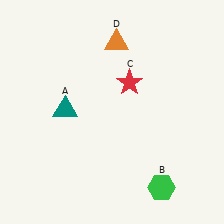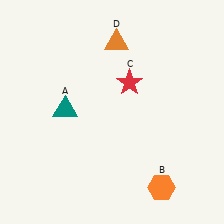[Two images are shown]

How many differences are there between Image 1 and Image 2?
There is 1 difference between the two images.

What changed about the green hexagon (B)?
In Image 1, B is green. In Image 2, it changed to orange.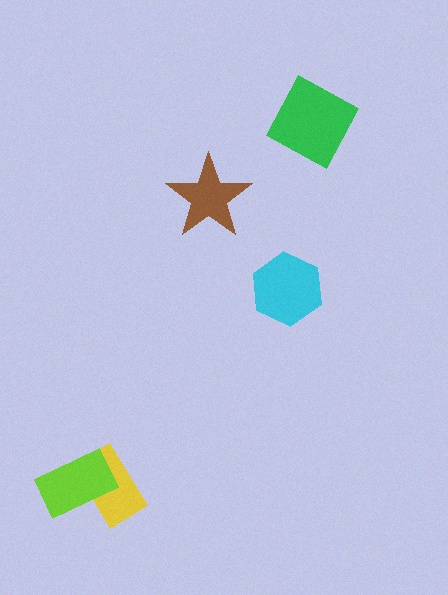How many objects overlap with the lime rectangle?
1 object overlaps with the lime rectangle.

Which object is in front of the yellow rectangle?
The lime rectangle is in front of the yellow rectangle.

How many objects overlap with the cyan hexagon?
0 objects overlap with the cyan hexagon.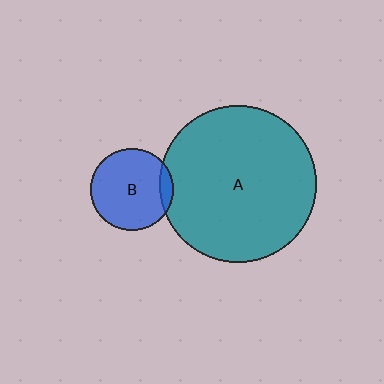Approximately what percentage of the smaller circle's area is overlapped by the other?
Approximately 10%.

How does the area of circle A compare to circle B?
Approximately 3.6 times.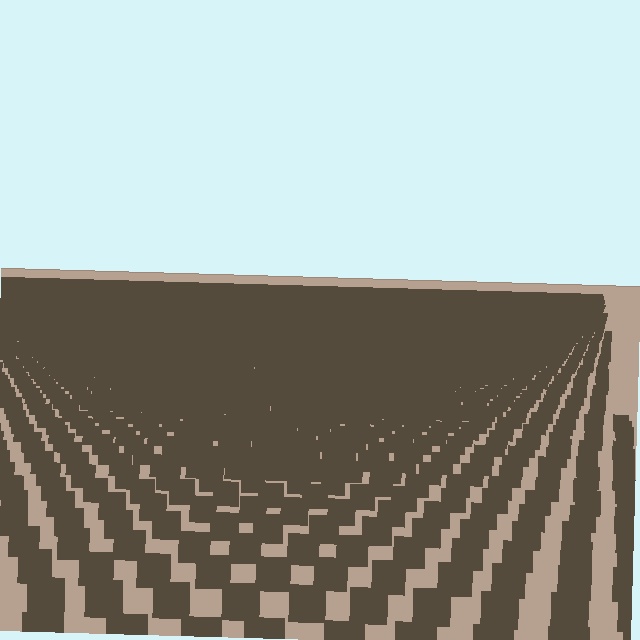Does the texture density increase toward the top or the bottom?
Density increases toward the top.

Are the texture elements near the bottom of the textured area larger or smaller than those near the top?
Larger. Near the bottom, elements are closer to the viewer and appear at a bigger on-screen size.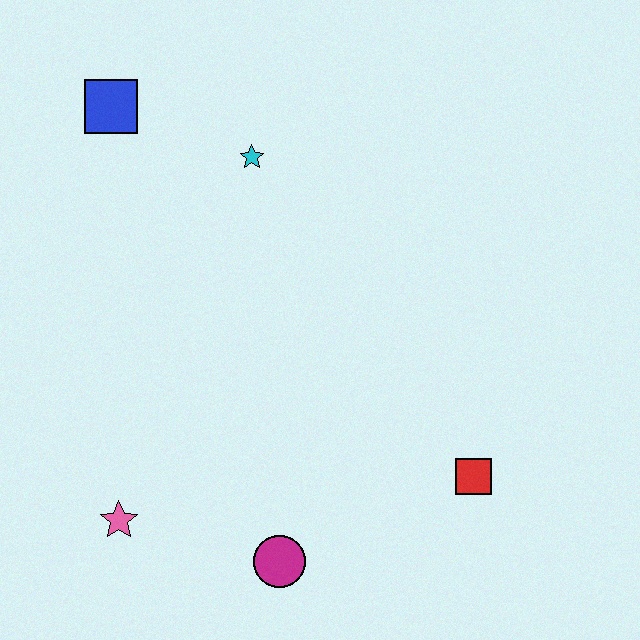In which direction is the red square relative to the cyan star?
The red square is below the cyan star.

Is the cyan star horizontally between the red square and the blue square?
Yes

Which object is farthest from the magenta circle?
The blue square is farthest from the magenta circle.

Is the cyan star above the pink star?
Yes